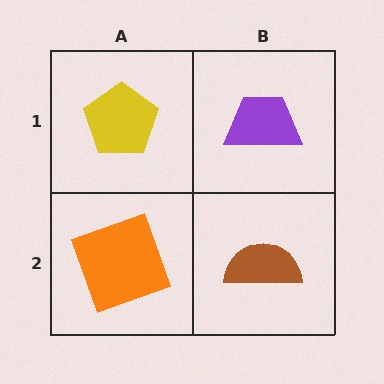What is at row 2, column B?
A brown semicircle.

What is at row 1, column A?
A yellow pentagon.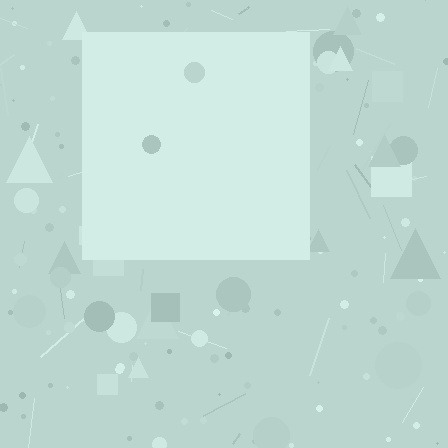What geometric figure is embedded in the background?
A square is embedded in the background.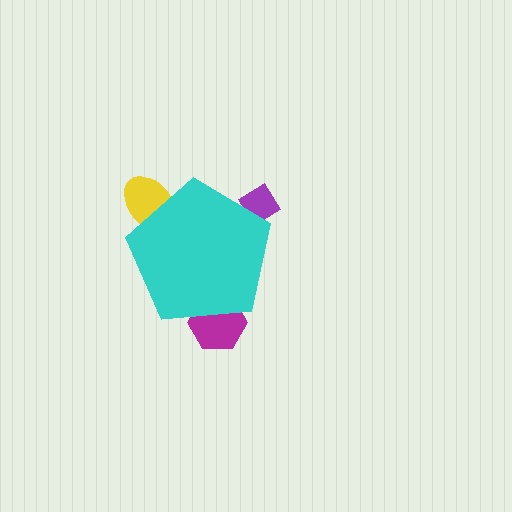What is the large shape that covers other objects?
A cyan pentagon.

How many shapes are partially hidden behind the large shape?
3 shapes are partially hidden.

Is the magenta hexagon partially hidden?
Yes, the magenta hexagon is partially hidden behind the cyan pentagon.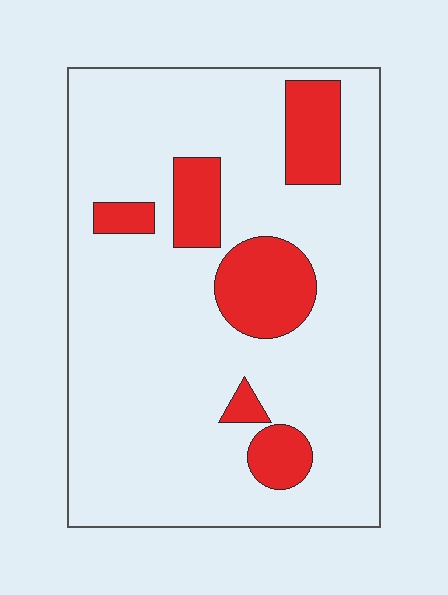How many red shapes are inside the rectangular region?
6.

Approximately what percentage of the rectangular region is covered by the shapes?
Approximately 15%.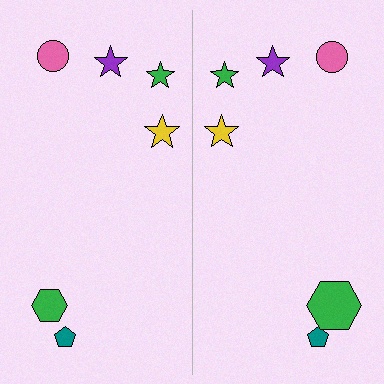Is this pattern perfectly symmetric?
No, the pattern is not perfectly symmetric. The green hexagon on the right side has a different size than its mirror counterpart.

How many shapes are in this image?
There are 12 shapes in this image.